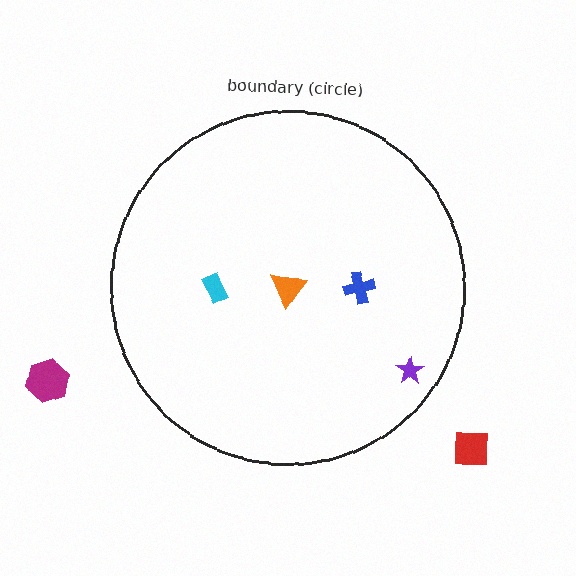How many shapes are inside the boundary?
4 inside, 2 outside.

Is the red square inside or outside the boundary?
Outside.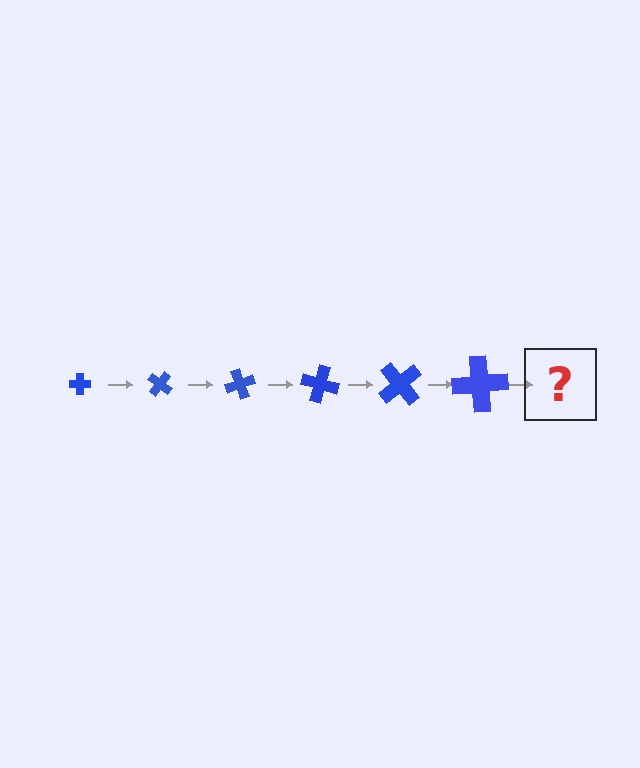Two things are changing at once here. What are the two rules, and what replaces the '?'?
The two rules are that the cross grows larger each step and it rotates 35 degrees each step. The '?' should be a cross, larger than the previous one and rotated 210 degrees from the start.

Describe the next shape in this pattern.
It should be a cross, larger than the previous one and rotated 210 degrees from the start.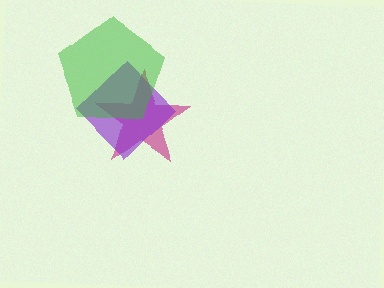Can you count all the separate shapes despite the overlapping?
Yes, there are 3 separate shapes.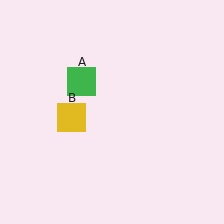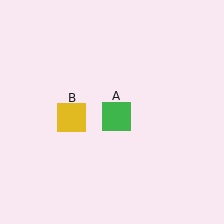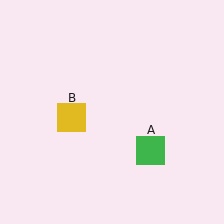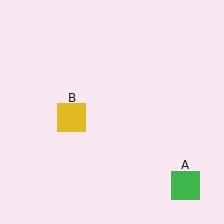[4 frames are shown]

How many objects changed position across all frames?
1 object changed position: green square (object A).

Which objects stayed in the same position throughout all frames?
Yellow square (object B) remained stationary.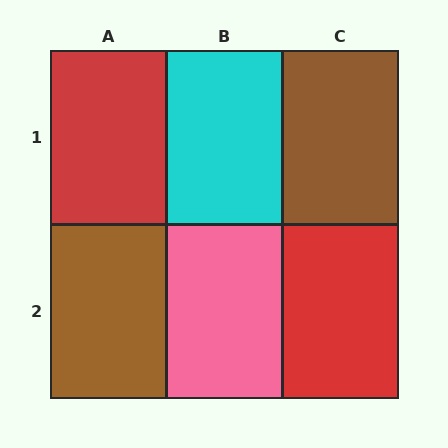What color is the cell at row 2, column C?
Red.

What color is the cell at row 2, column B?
Pink.